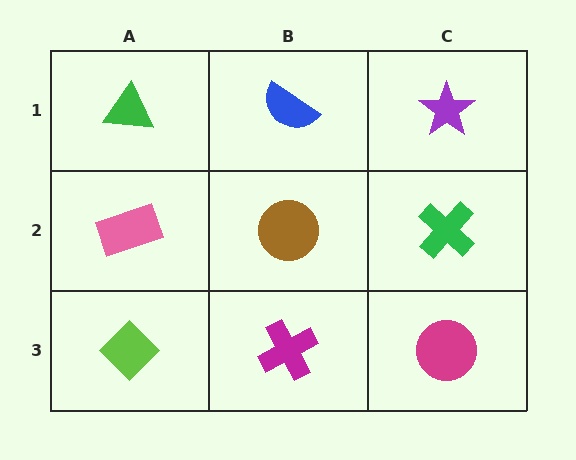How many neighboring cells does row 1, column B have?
3.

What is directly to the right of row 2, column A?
A brown circle.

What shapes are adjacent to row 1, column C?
A green cross (row 2, column C), a blue semicircle (row 1, column B).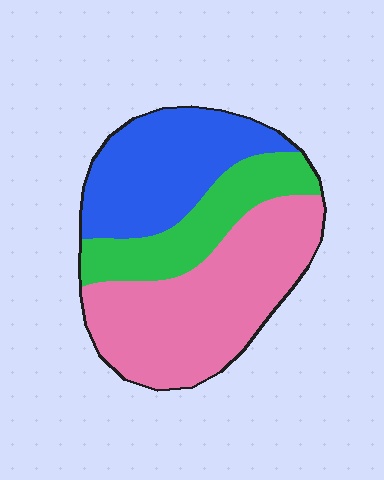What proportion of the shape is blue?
Blue covers 31% of the shape.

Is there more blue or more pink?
Pink.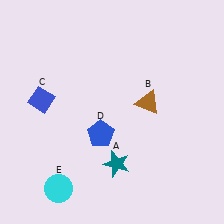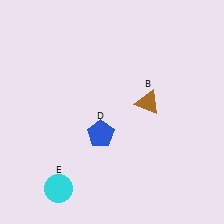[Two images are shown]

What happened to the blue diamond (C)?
The blue diamond (C) was removed in Image 2. It was in the top-left area of Image 1.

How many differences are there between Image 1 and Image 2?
There are 2 differences between the two images.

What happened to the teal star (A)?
The teal star (A) was removed in Image 2. It was in the bottom-right area of Image 1.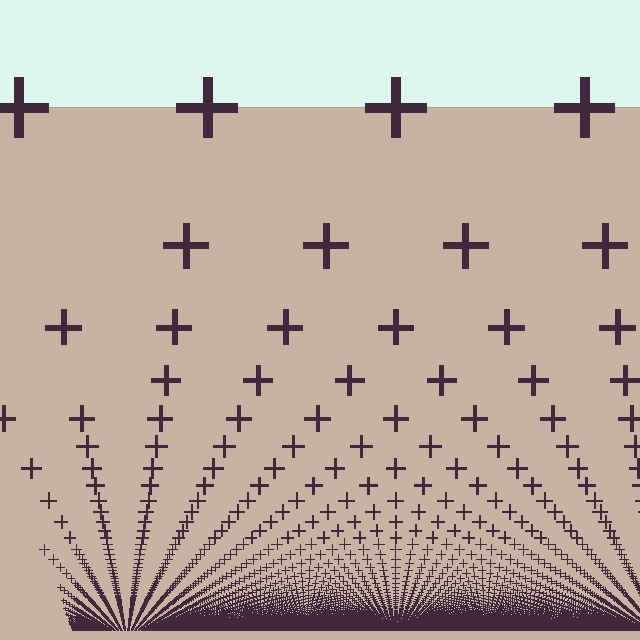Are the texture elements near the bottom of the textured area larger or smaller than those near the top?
Smaller. The gradient is inverted — elements near the bottom are smaller and denser.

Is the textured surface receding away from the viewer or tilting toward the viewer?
The surface appears to tilt toward the viewer. Texture elements get larger and sparser toward the top.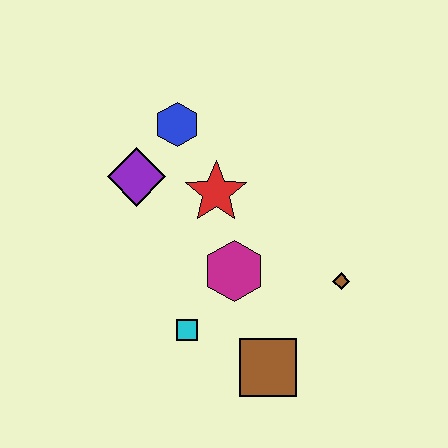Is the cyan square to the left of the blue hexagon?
No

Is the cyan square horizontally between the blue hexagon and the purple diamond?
No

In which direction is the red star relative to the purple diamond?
The red star is to the right of the purple diamond.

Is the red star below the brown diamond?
No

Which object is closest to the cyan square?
The magenta hexagon is closest to the cyan square.